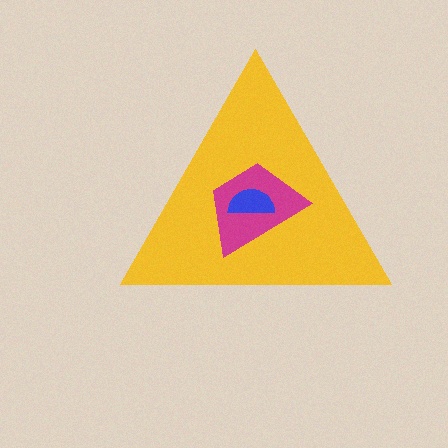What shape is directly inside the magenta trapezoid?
The blue semicircle.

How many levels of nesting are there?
3.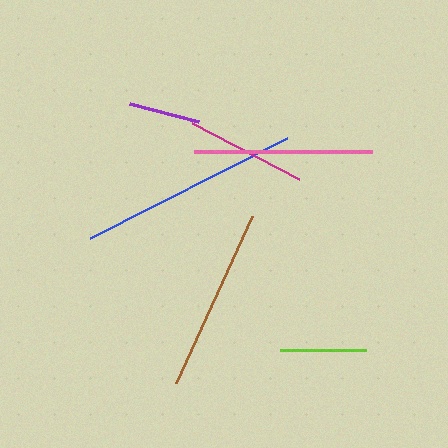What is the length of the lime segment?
The lime segment is approximately 85 pixels long.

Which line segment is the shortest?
The purple line is the shortest at approximately 72 pixels.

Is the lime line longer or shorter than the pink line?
The pink line is longer than the lime line.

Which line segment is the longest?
The blue line is the longest at approximately 221 pixels.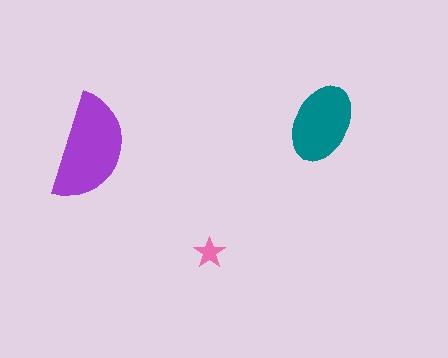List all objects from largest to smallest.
The purple semicircle, the teal ellipse, the pink star.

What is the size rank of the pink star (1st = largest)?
3rd.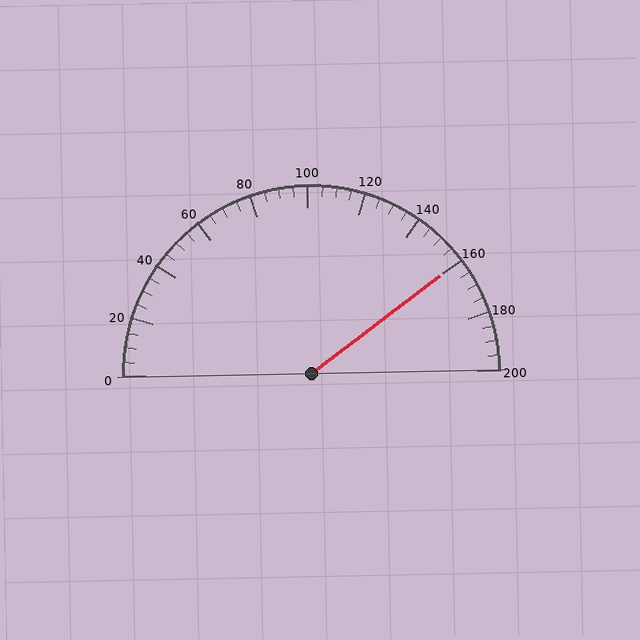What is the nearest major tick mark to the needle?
The nearest major tick mark is 160.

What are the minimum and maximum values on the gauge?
The gauge ranges from 0 to 200.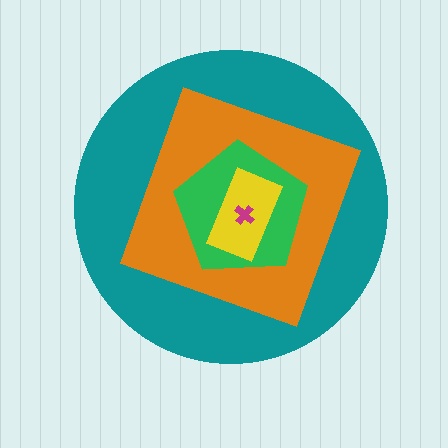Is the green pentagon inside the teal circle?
Yes.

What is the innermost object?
The magenta cross.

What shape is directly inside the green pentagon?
The yellow rectangle.